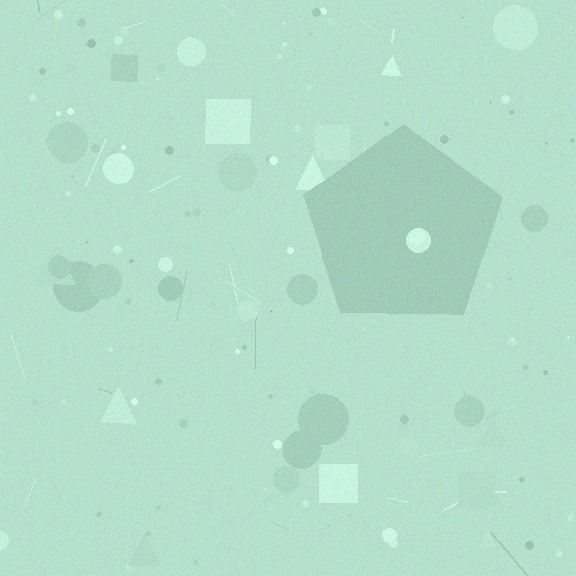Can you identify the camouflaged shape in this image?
The camouflaged shape is a pentagon.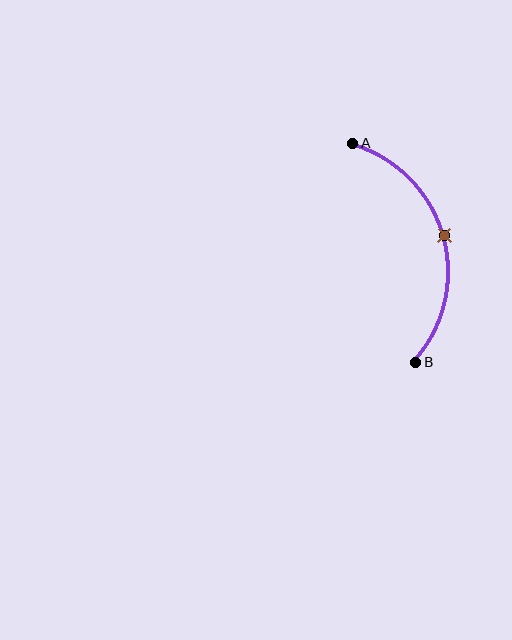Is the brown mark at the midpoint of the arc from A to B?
Yes. The brown mark lies on the arc at equal arc-length from both A and B — it is the arc midpoint.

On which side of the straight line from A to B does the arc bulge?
The arc bulges to the right of the straight line connecting A and B.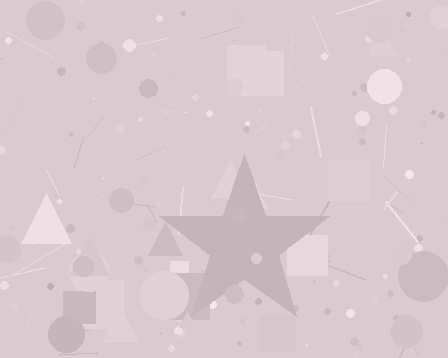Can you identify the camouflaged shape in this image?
The camouflaged shape is a star.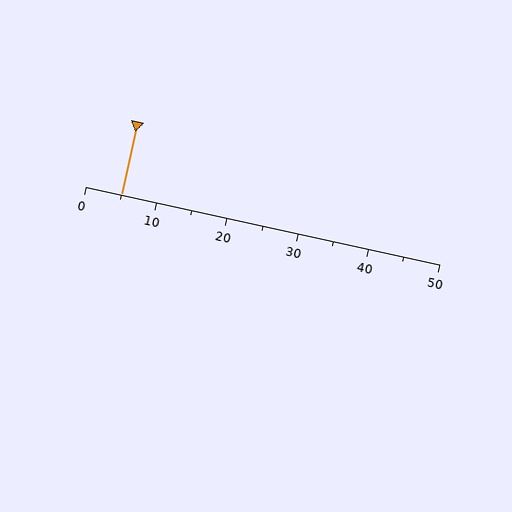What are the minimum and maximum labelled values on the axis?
The axis runs from 0 to 50.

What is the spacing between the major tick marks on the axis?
The major ticks are spaced 10 apart.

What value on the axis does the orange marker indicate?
The marker indicates approximately 5.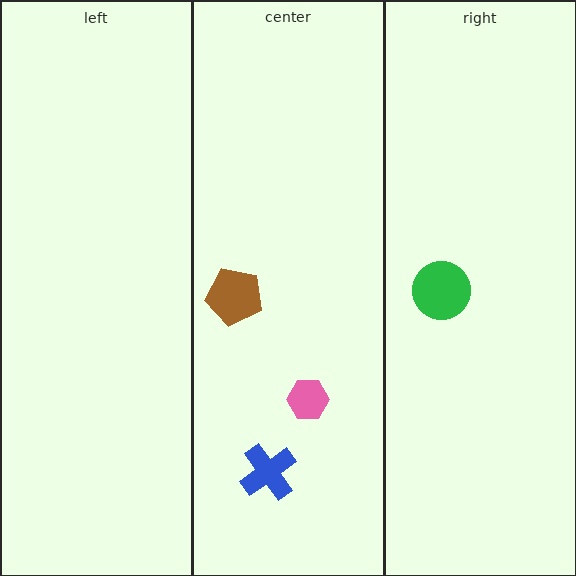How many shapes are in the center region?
3.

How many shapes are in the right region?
1.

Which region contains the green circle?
The right region.